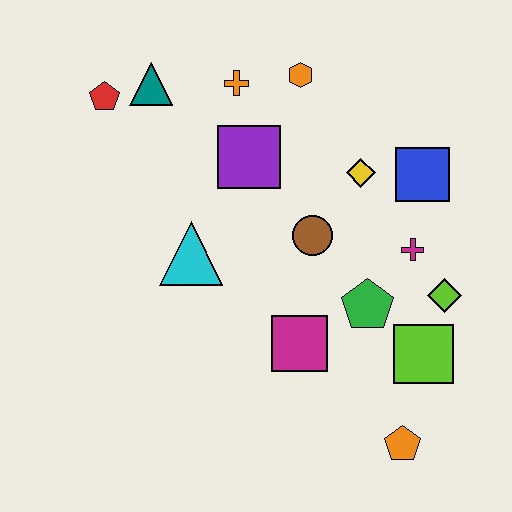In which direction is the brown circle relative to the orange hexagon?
The brown circle is below the orange hexagon.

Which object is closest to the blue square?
The yellow diamond is closest to the blue square.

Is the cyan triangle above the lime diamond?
Yes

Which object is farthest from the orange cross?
The orange pentagon is farthest from the orange cross.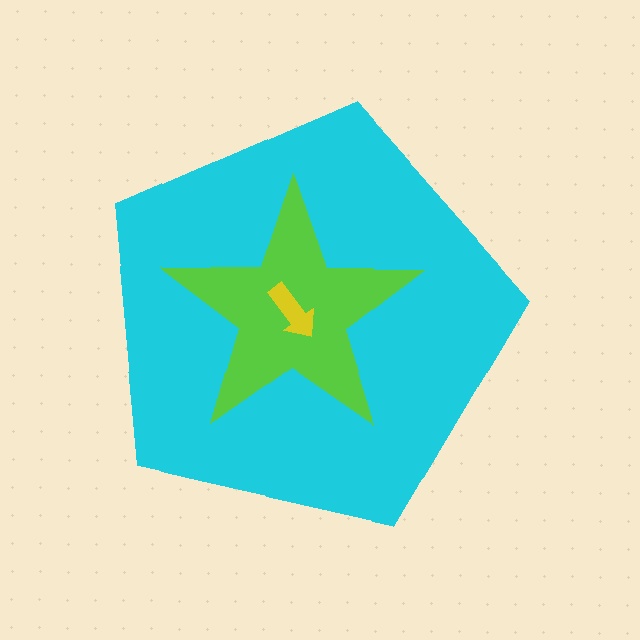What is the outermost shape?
The cyan pentagon.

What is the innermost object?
The yellow arrow.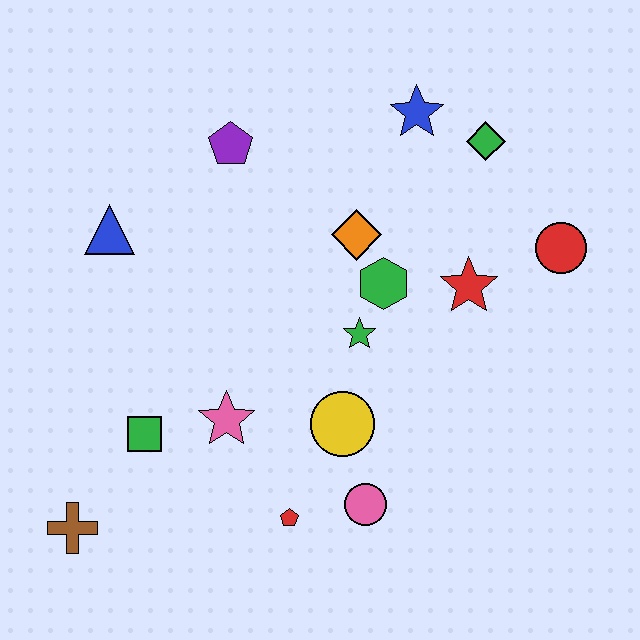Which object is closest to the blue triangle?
The purple pentagon is closest to the blue triangle.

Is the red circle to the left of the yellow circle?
No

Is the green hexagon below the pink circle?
No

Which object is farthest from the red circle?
The brown cross is farthest from the red circle.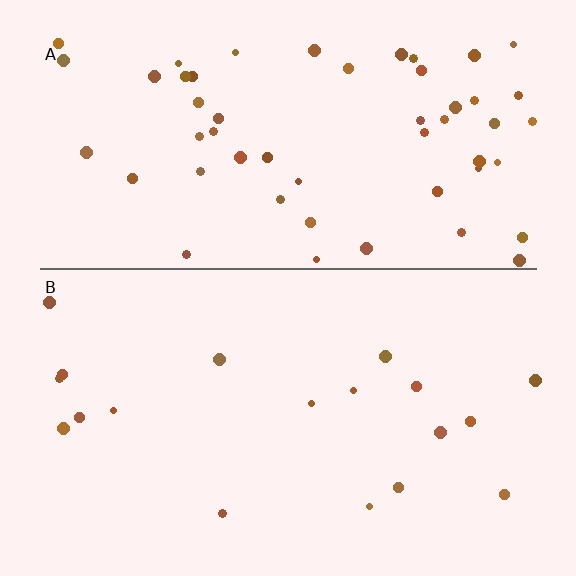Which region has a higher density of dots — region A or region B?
A (the top).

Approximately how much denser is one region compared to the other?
Approximately 2.9× — region A over region B.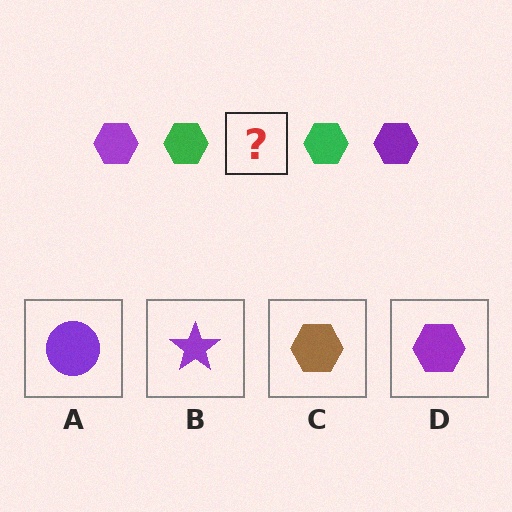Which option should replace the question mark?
Option D.